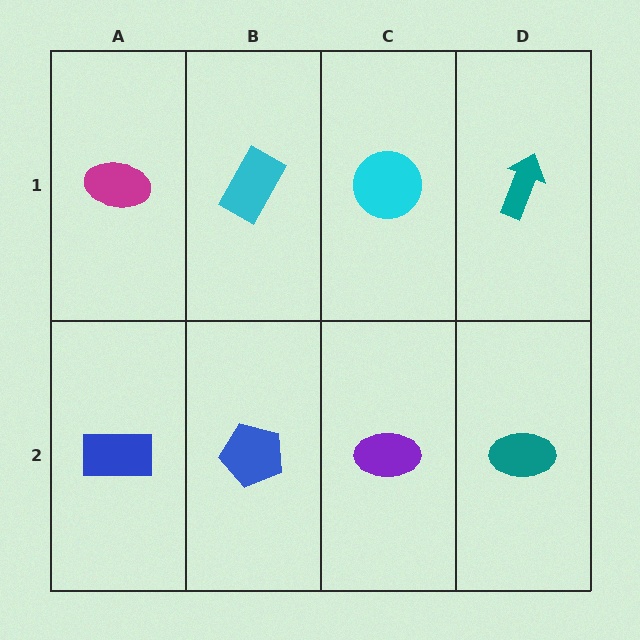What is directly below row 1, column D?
A teal ellipse.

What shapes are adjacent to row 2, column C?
A cyan circle (row 1, column C), a blue pentagon (row 2, column B), a teal ellipse (row 2, column D).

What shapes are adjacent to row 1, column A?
A blue rectangle (row 2, column A), a cyan rectangle (row 1, column B).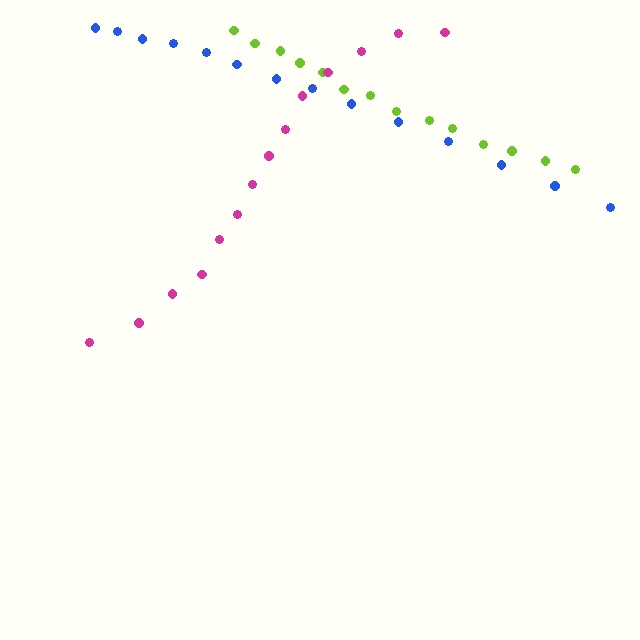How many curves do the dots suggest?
There are 3 distinct paths.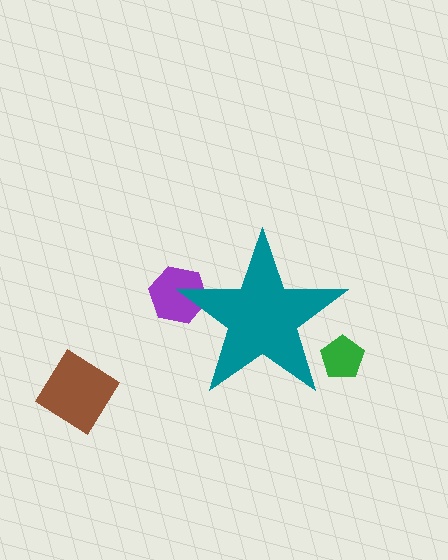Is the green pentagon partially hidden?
Yes, the green pentagon is partially hidden behind the teal star.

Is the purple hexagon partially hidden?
Yes, the purple hexagon is partially hidden behind the teal star.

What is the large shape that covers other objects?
A teal star.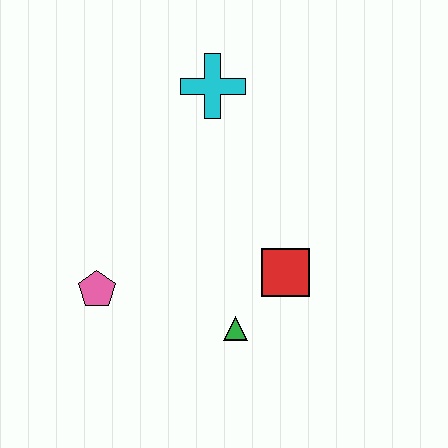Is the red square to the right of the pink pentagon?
Yes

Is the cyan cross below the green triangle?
No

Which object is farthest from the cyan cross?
The green triangle is farthest from the cyan cross.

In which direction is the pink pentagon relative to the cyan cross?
The pink pentagon is below the cyan cross.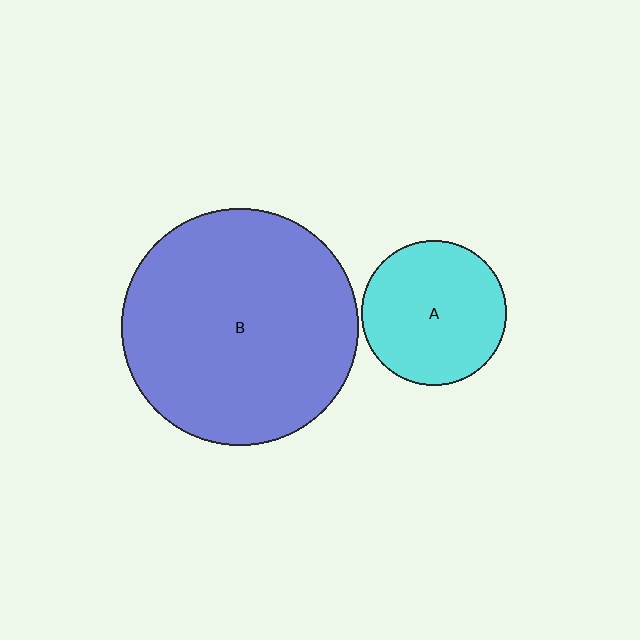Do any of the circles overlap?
No, none of the circles overlap.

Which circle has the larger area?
Circle B (blue).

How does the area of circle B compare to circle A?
Approximately 2.7 times.